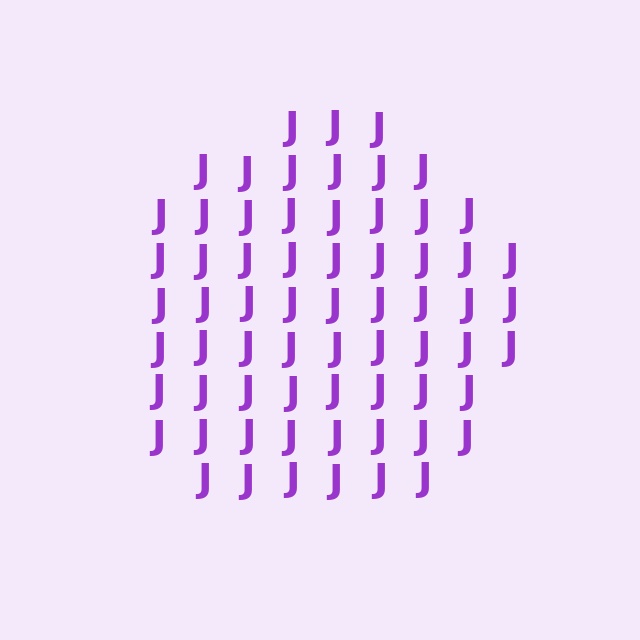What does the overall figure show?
The overall figure shows a circle.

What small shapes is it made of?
It is made of small letter J's.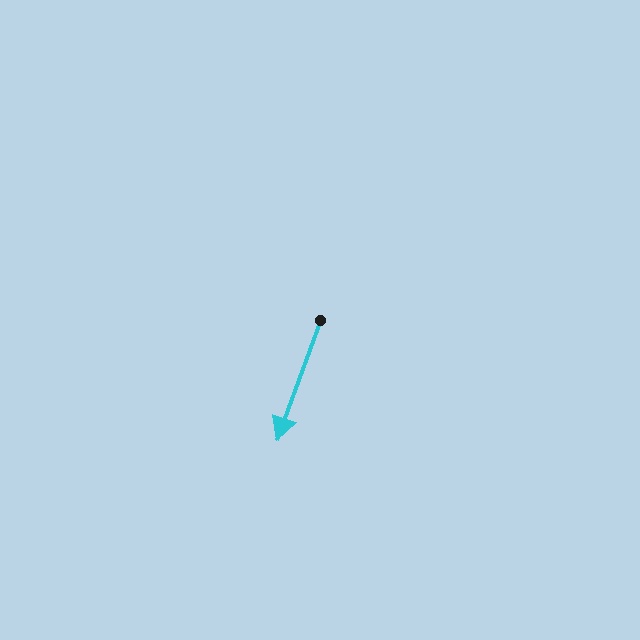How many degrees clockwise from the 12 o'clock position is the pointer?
Approximately 200 degrees.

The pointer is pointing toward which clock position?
Roughly 7 o'clock.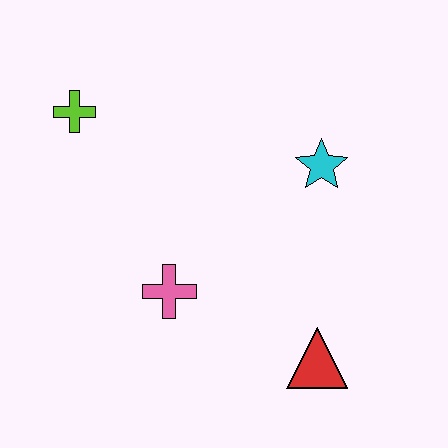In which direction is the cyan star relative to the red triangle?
The cyan star is above the red triangle.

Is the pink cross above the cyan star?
No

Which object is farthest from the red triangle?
The lime cross is farthest from the red triangle.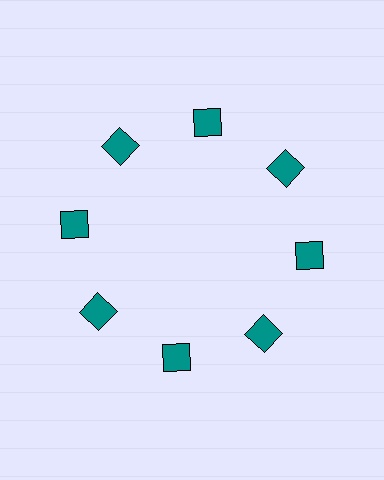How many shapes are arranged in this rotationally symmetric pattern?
There are 8 shapes, arranged in 8 groups of 1.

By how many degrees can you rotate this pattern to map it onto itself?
The pattern maps onto itself every 45 degrees of rotation.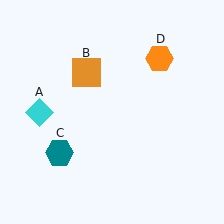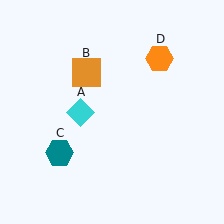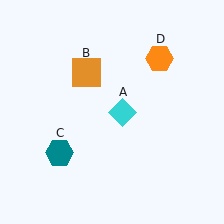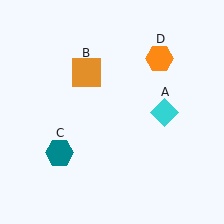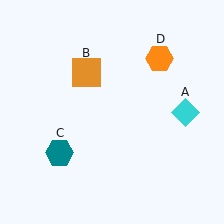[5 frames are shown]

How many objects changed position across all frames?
1 object changed position: cyan diamond (object A).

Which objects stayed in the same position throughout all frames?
Orange square (object B) and teal hexagon (object C) and orange hexagon (object D) remained stationary.